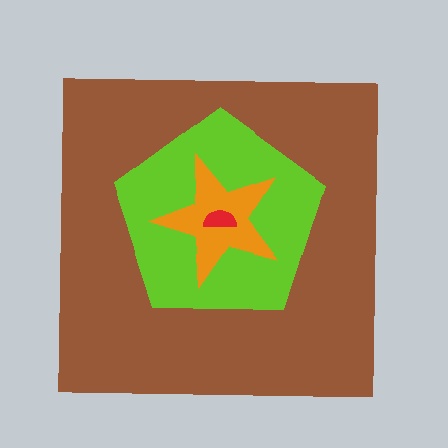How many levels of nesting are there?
4.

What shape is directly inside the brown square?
The lime pentagon.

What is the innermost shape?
The red semicircle.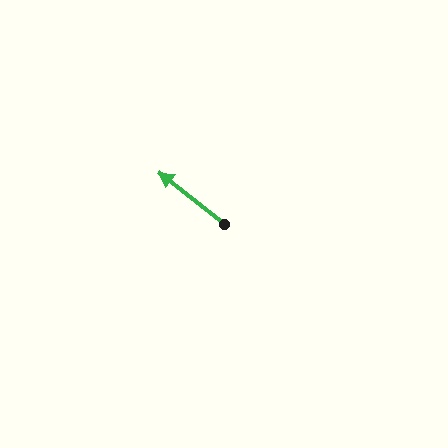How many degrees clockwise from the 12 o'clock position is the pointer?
Approximately 308 degrees.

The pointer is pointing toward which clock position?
Roughly 10 o'clock.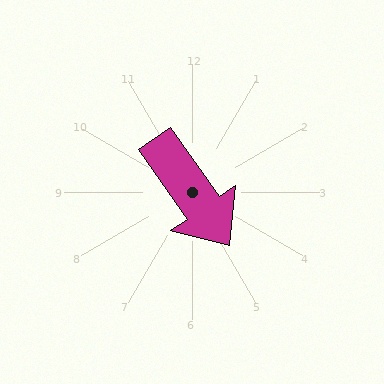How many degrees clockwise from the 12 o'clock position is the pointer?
Approximately 145 degrees.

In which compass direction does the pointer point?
Southeast.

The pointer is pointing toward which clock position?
Roughly 5 o'clock.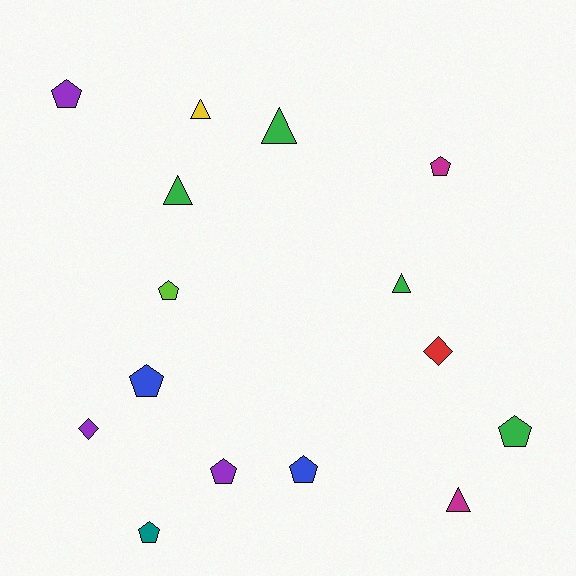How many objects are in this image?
There are 15 objects.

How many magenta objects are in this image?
There are 2 magenta objects.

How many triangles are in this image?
There are 5 triangles.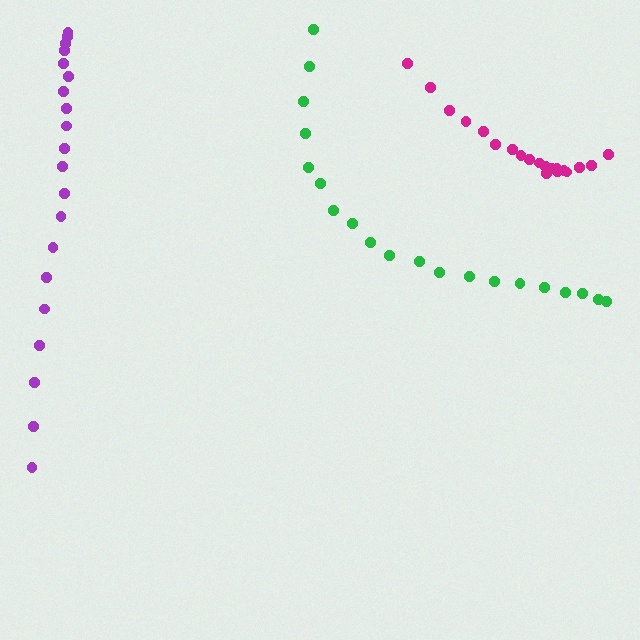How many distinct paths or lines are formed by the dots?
There are 3 distinct paths.